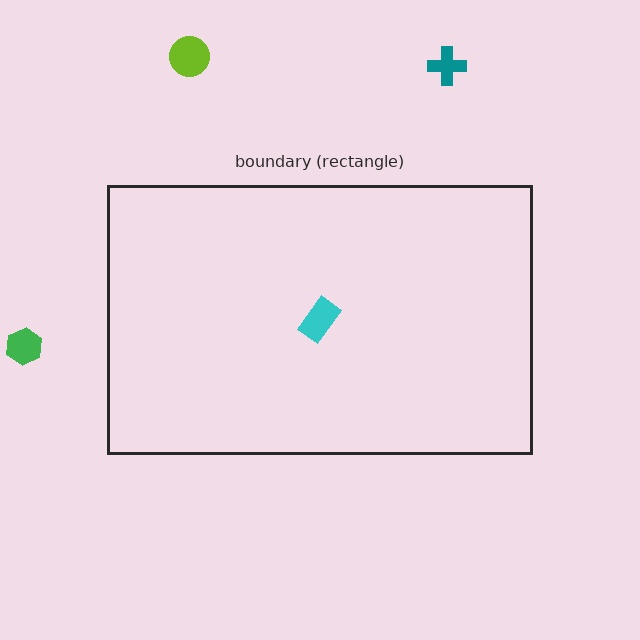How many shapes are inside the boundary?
1 inside, 3 outside.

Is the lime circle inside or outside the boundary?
Outside.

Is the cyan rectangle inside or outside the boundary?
Inside.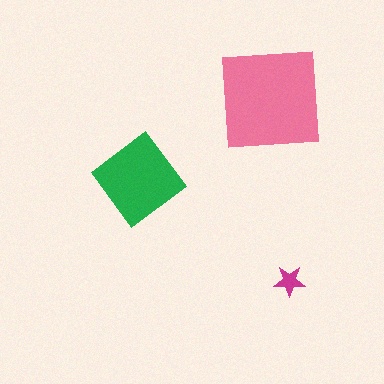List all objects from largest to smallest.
The pink square, the green diamond, the magenta star.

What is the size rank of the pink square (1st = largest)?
1st.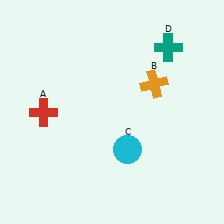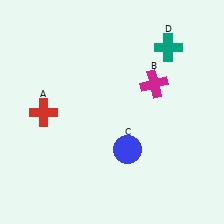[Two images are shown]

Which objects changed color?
B changed from orange to magenta. C changed from cyan to blue.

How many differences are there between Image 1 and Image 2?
There are 2 differences between the two images.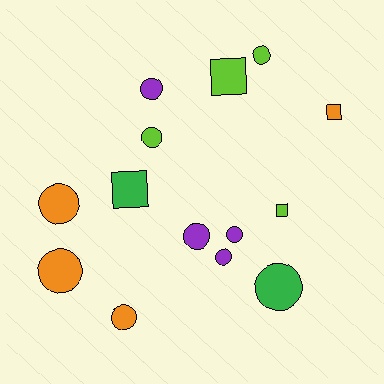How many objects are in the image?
There are 14 objects.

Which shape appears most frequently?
Circle, with 10 objects.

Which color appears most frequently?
Lime, with 4 objects.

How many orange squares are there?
There is 1 orange square.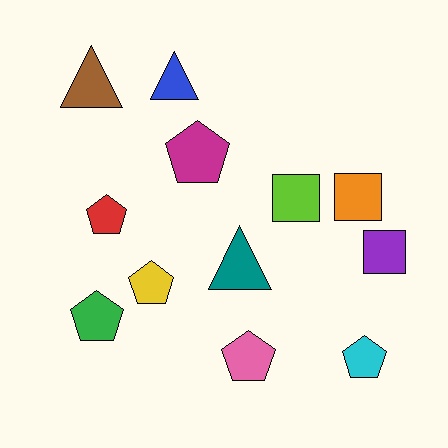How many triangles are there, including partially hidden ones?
There are 3 triangles.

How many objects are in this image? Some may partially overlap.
There are 12 objects.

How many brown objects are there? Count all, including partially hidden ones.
There is 1 brown object.